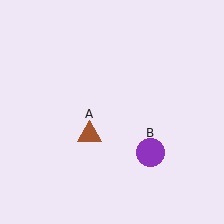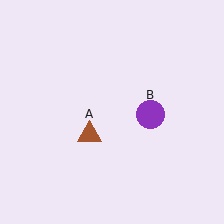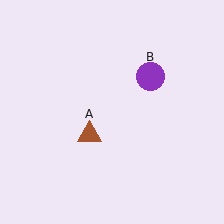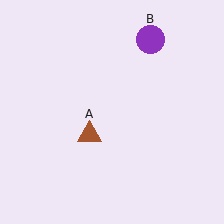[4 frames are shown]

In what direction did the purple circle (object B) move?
The purple circle (object B) moved up.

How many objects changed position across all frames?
1 object changed position: purple circle (object B).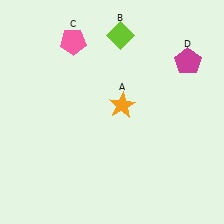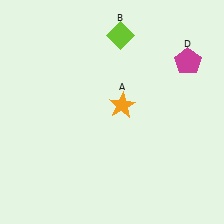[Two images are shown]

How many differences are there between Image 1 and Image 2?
There is 1 difference between the two images.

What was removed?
The pink pentagon (C) was removed in Image 2.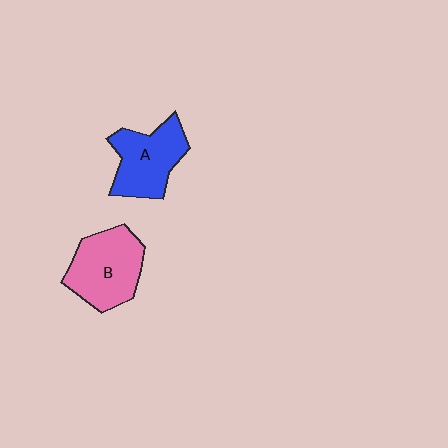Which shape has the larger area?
Shape B (pink).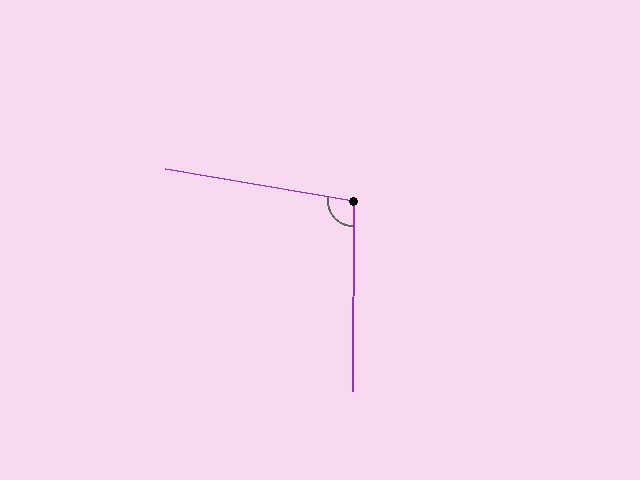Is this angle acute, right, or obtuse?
It is obtuse.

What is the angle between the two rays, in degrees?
Approximately 99 degrees.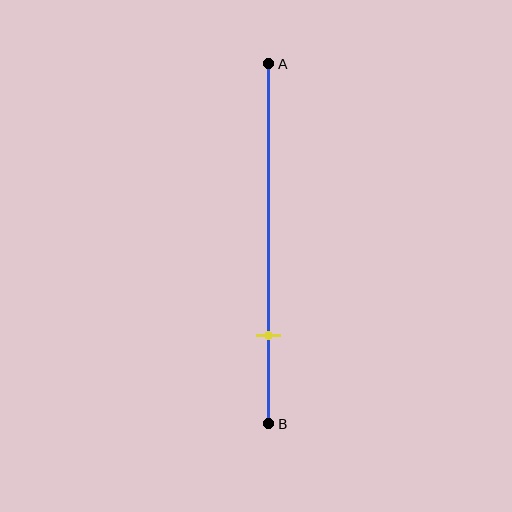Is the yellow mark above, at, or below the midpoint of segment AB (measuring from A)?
The yellow mark is below the midpoint of segment AB.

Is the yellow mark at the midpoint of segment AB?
No, the mark is at about 75% from A, not at the 50% midpoint.